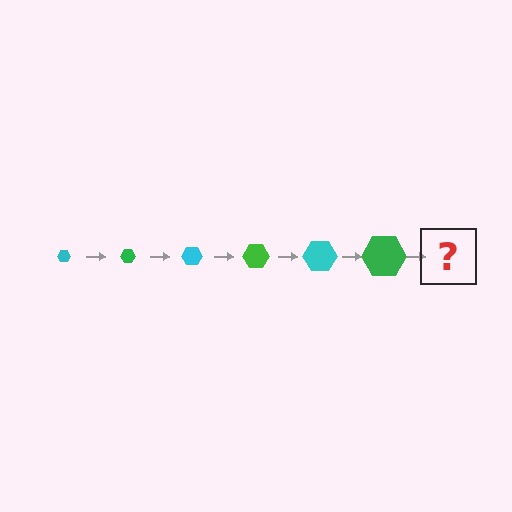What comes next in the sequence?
The next element should be a cyan hexagon, larger than the previous one.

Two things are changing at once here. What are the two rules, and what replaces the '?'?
The two rules are that the hexagon grows larger each step and the color cycles through cyan and green. The '?' should be a cyan hexagon, larger than the previous one.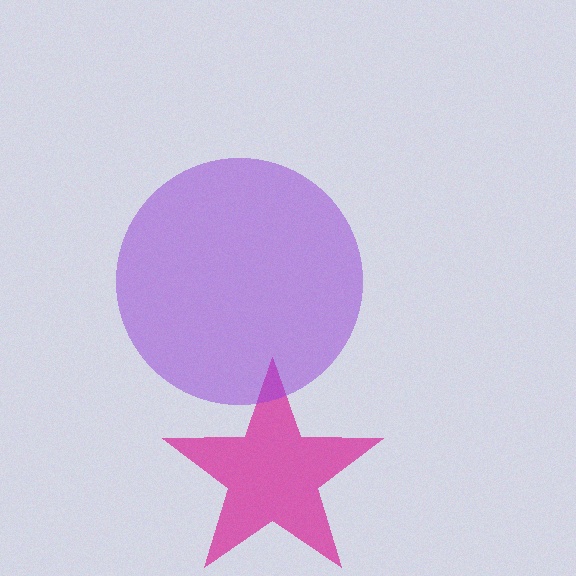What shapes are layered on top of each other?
The layered shapes are: a magenta star, a purple circle.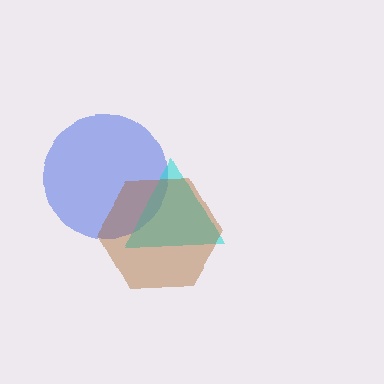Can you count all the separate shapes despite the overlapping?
Yes, there are 3 separate shapes.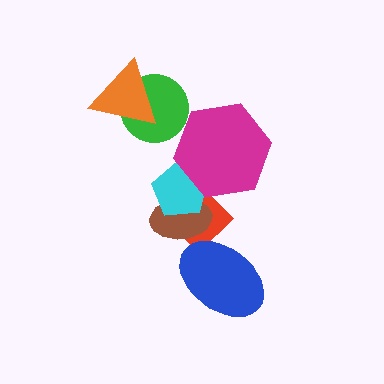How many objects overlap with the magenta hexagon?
2 objects overlap with the magenta hexagon.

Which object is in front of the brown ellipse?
The cyan pentagon is in front of the brown ellipse.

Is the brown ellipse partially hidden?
Yes, it is partially covered by another shape.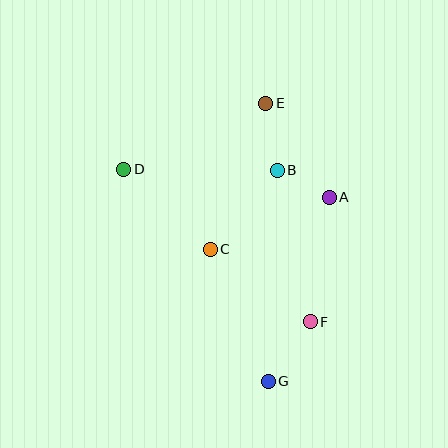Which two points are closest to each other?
Points A and B are closest to each other.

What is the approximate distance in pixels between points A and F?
The distance between A and F is approximately 126 pixels.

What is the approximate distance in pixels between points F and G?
The distance between F and G is approximately 73 pixels.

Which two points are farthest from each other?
Points E and G are farthest from each other.